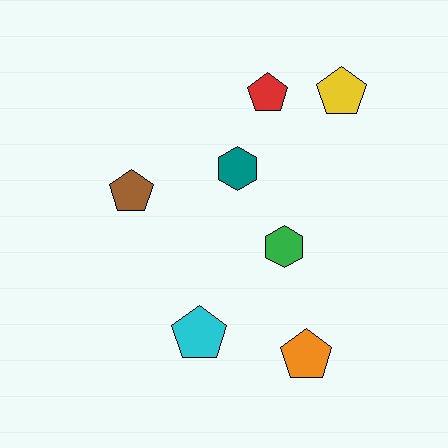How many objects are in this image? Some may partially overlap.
There are 7 objects.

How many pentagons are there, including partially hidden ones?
There are 5 pentagons.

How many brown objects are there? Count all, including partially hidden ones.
There is 1 brown object.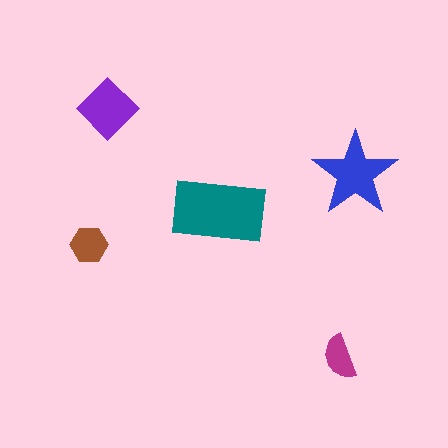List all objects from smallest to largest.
The magenta semicircle, the brown hexagon, the purple diamond, the blue star, the teal rectangle.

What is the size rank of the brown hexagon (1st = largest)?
4th.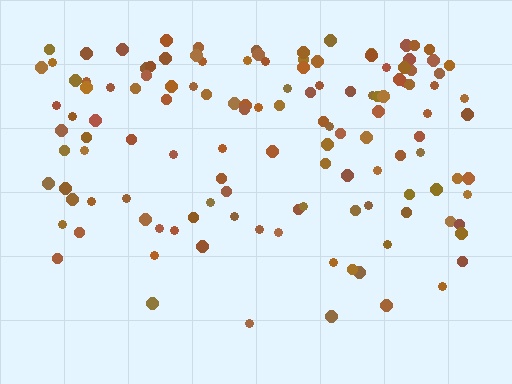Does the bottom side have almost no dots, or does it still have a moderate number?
Still a moderate number, just noticeably fewer than the top.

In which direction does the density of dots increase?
From bottom to top, with the top side densest.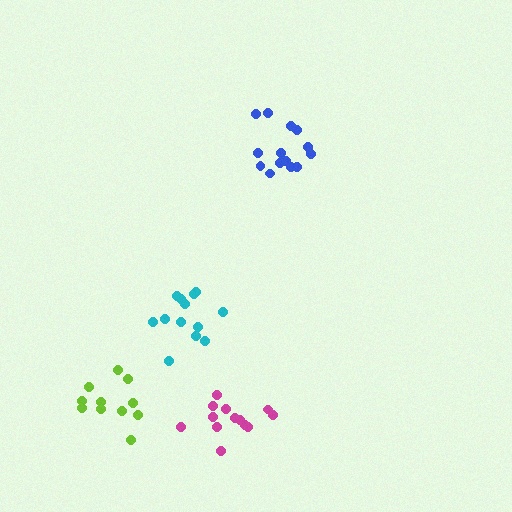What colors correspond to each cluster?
The clusters are colored: lime, magenta, blue, cyan.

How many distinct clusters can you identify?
There are 4 distinct clusters.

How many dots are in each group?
Group 1: 11 dots, Group 2: 13 dots, Group 3: 14 dots, Group 4: 13 dots (51 total).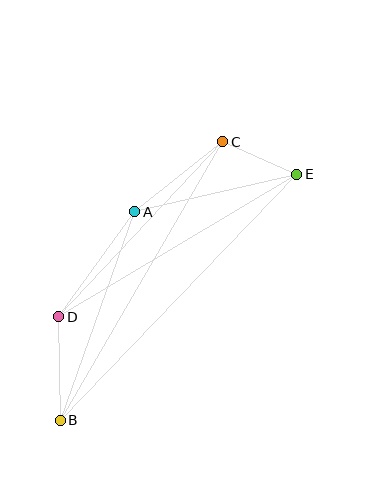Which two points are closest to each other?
Points C and E are closest to each other.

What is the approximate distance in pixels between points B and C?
The distance between B and C is approximately 322 pixels.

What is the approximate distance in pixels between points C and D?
The distance between C and D is approximately 240 pixels.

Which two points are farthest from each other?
Points B and E are farthest from each other.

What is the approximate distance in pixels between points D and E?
The distance between D and E is approximately 277 pixels.